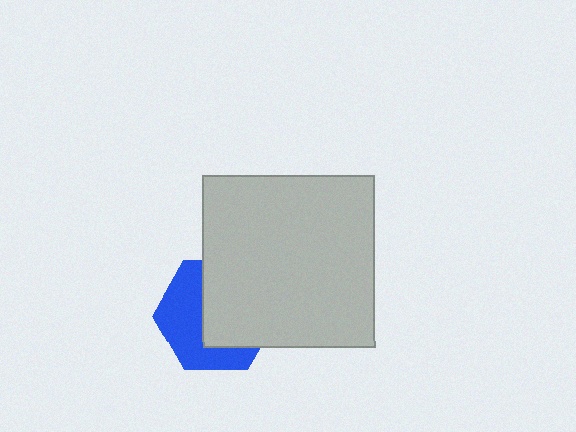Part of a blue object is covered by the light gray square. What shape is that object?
It is a hexagon.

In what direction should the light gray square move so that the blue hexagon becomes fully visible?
The light gray square should move toward the upper-right. That is the shortest direction to clear the overlap and leave the blue hexagon fully visible.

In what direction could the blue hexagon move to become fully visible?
The blue hexagon could move toward the lower-left. That would shift it out from behind the light gray square entirely.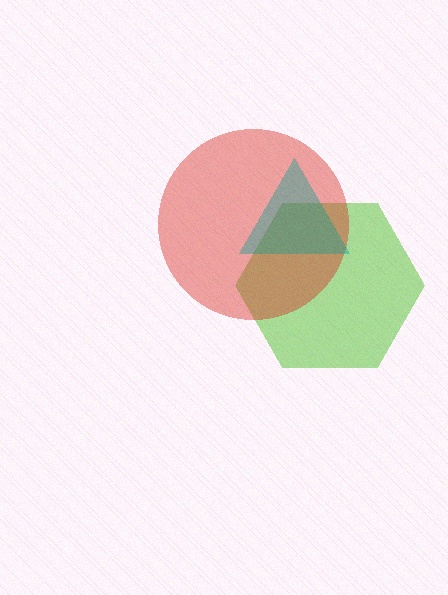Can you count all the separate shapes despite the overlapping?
Yes, there are 3 separate shapes.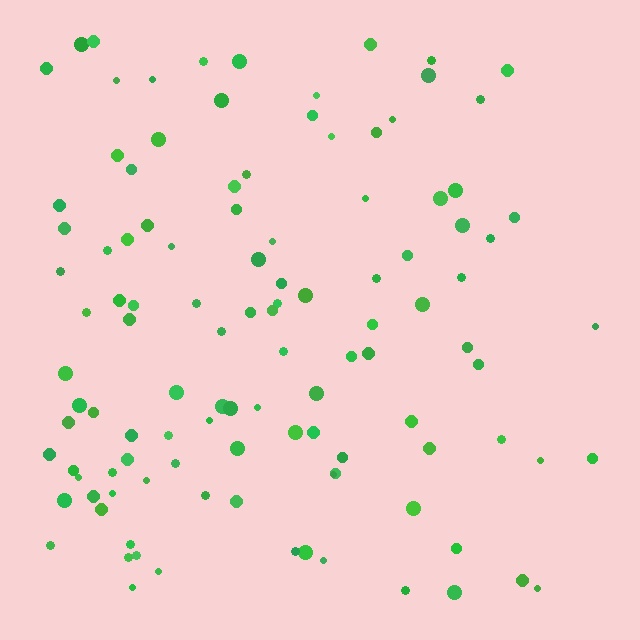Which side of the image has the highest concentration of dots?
The left.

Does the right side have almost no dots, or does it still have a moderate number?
Still a moderate number, just noticeably fewer than the left.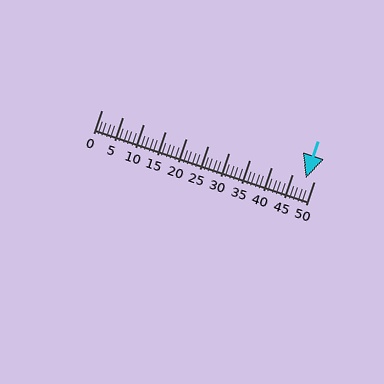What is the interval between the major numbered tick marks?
The major tick marks are spaced 5 units apart.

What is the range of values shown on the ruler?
The ruler shows values from 0 to 50.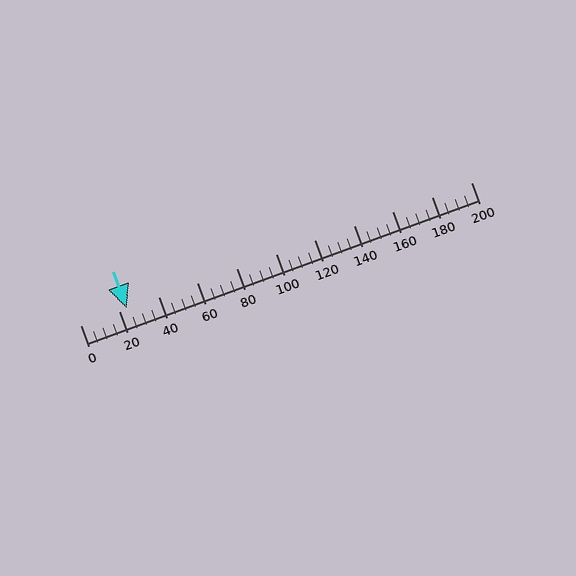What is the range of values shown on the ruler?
The ruler shows values from 0 to 200.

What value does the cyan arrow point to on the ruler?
The cyan arrow points to approximately 24.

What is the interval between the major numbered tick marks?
The major tick marks are spaced 20 units apart.